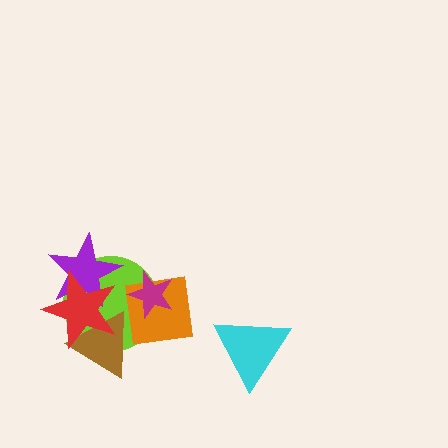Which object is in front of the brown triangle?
The red star is in front of the brown triangle.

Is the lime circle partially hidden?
Yes, it is partially covered by another shape.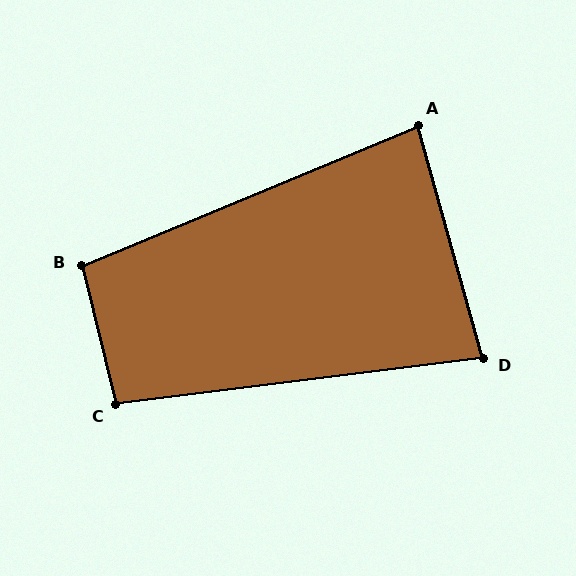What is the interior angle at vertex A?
Approximately 83 degrees (acute).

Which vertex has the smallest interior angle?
D, at approximately 81 degrees.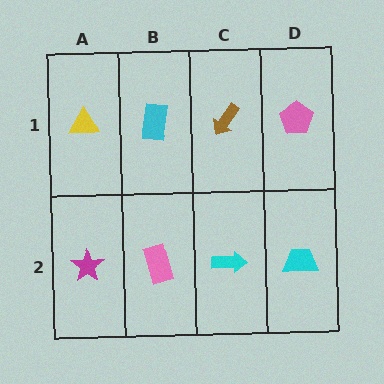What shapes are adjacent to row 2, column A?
A yellow triangle (row 1, column A), a pink rectangle (row 2, column B).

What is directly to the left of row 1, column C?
A cyan rectangle.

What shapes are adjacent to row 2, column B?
A cyan rectangle (row 1, column B), a magenta star (row 2, column A), a cyan arrow (row 2, column C).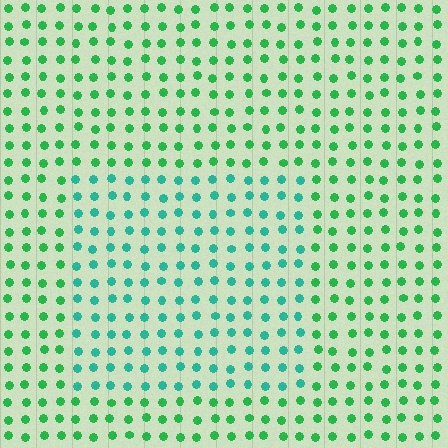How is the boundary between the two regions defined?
The boundary is defined purely by a slight shift in hue (about 33 degrees). Spacing, size, and orientation are identical on both sides.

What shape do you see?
I see a rectangle.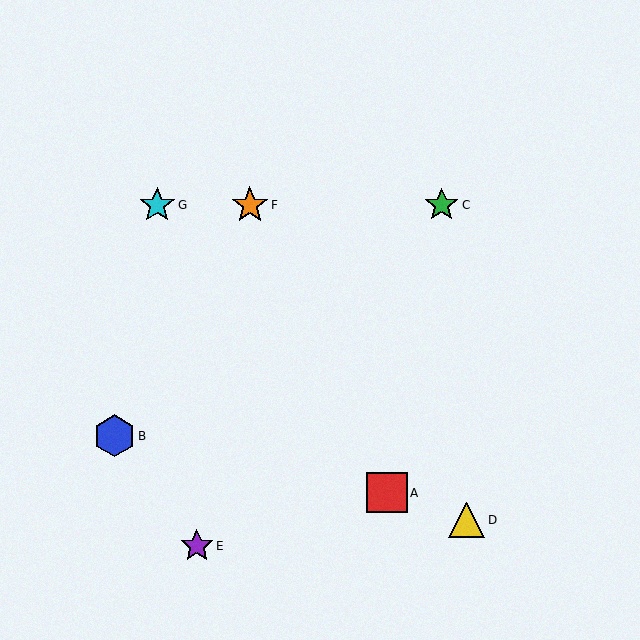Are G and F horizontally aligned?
Yes, both are at y≈205.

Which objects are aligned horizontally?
Objects C, F, G are aligned horizontally.